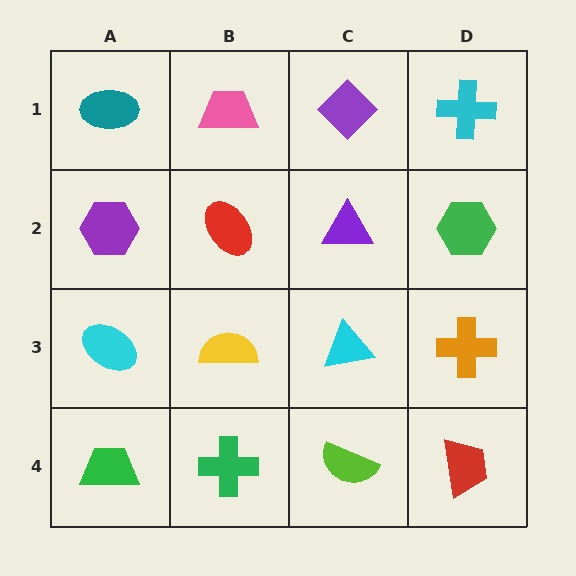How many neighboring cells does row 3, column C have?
4.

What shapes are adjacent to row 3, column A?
A purple hexagon (row 2, column A), a green trapezoid (row 4, column A), a yellow semicircle (row 3, column B).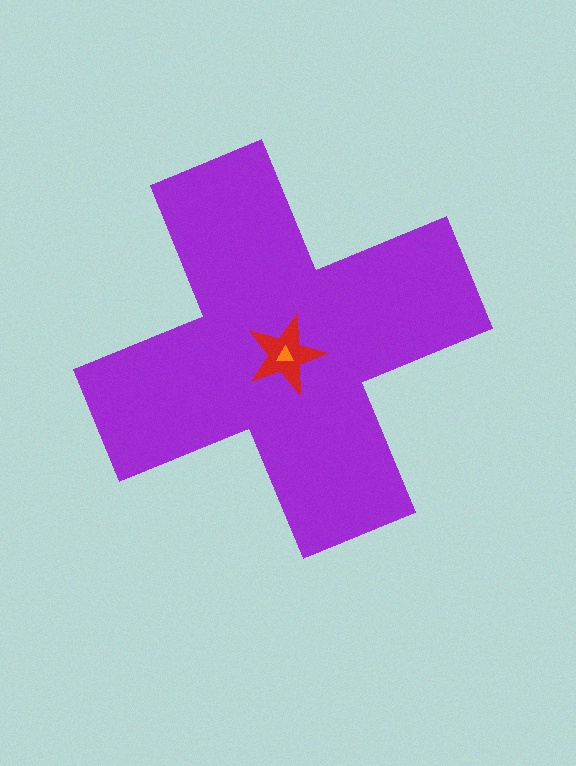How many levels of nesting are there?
3.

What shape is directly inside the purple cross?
The red star.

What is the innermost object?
The orange triangle.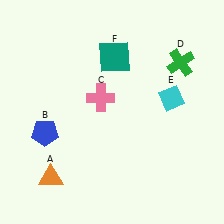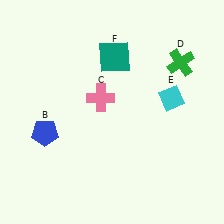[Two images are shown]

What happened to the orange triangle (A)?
The orange triangle (A) was removed in Image 2. It was in the bottom-left area of Image 1.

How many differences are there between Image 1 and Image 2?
There is 1 difference between the two images.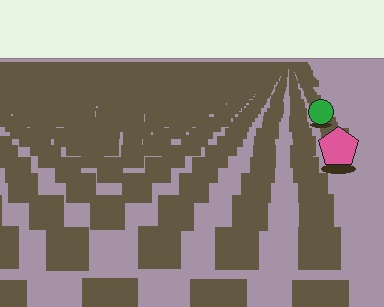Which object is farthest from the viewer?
The green circle is farthest from the viewer. It appears smaller and the ground texture around it is denser.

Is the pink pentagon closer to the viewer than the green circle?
Yes. The pink pentagon is closer — you can tell from the texture gradient: the ground texture is coarser near it.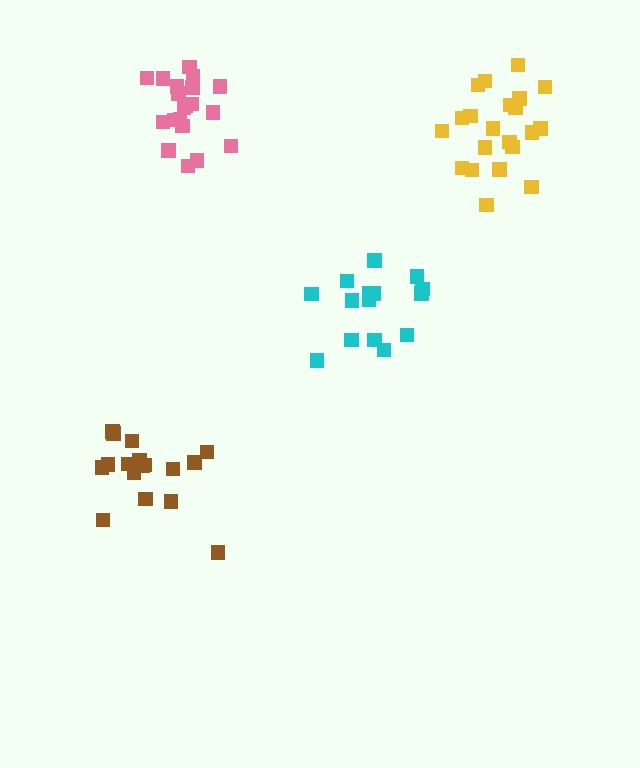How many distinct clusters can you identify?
There are 4 distinct clusters.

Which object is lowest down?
The brown cluster is bottommost.